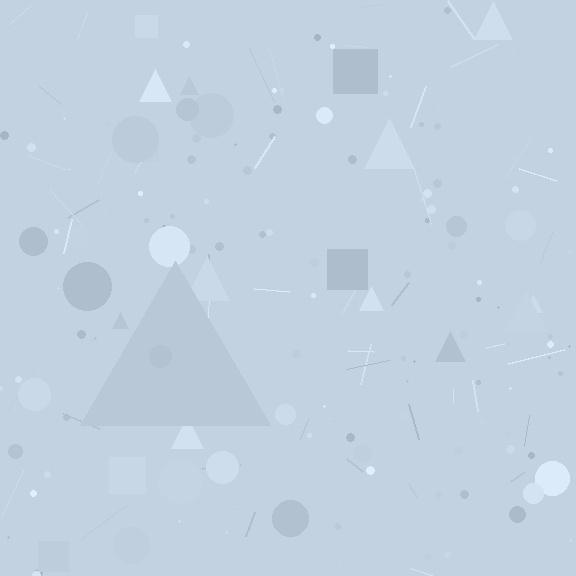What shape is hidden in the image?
A triangle is hidden in the image.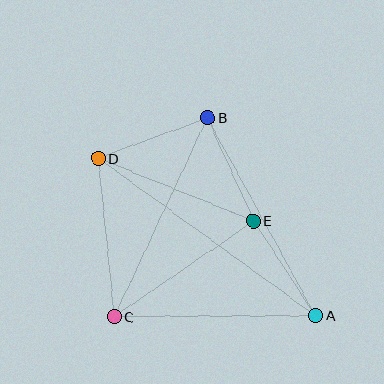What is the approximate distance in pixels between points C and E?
The distance between C and E is approximately 169 pixels.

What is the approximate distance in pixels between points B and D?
The distance between B and D is approximately 117 pixels.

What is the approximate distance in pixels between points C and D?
The distance between C and D is approximately 159 pixels.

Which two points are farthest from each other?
Points A and D are farthest from each other.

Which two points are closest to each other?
Points B and E are closest to each other.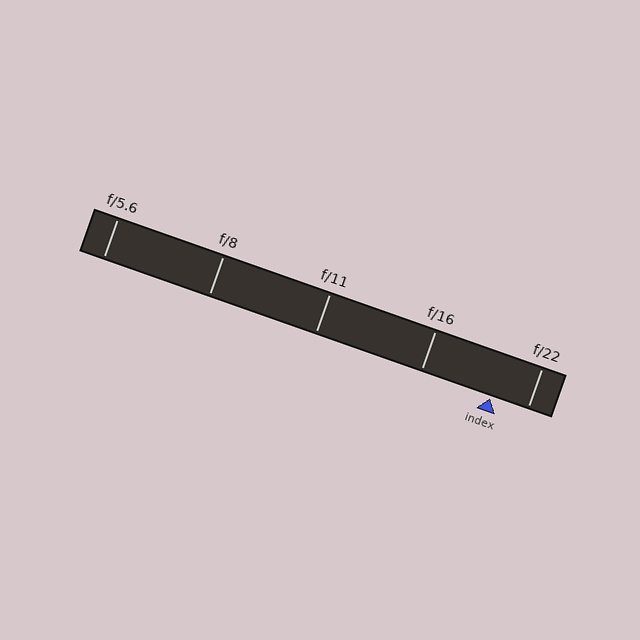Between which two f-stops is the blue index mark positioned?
The index mark is between f/16 and f/22.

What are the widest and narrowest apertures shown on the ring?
The widest aperture shown is f/5.6 and the narrowest is f/22.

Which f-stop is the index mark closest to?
The index mark is closest to f/22.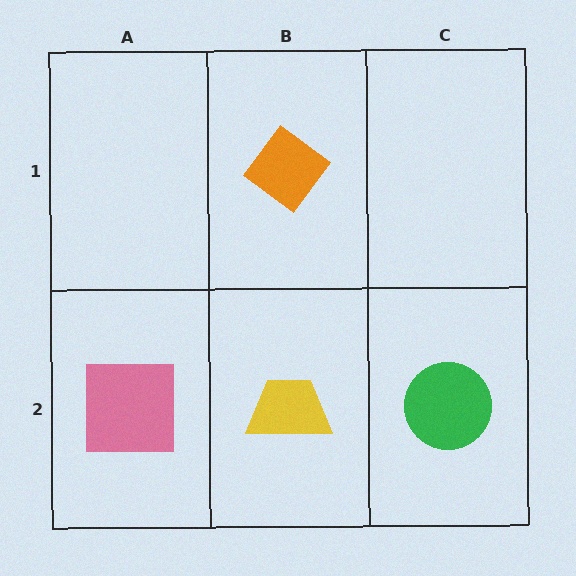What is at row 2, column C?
A green circle.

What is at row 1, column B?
An orange diamond.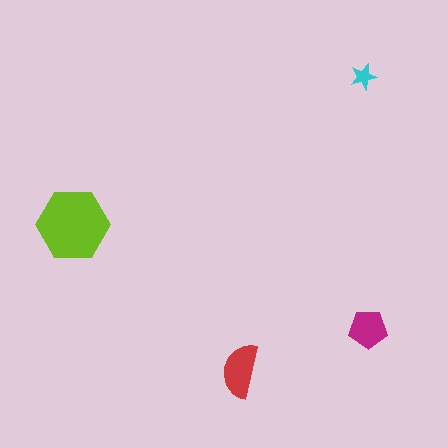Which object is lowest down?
The red semicircle is bottommost.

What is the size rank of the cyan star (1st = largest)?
4th.